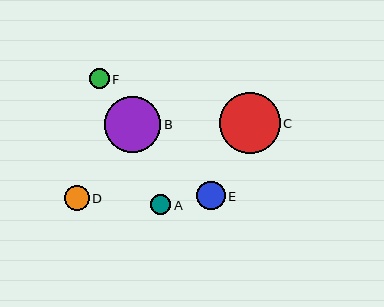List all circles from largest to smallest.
From largest to smallest: C, B, E, D, F, A.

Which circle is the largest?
Circle C is the largest with a size of approximately 61 pixels.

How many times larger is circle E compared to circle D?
Circle E is approximately 1.1 times the size of circle D.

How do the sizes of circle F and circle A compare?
Circle F and circle A are approximately the same size.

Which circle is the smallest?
Circle A is the smallest with a size of approximately 20 pixels.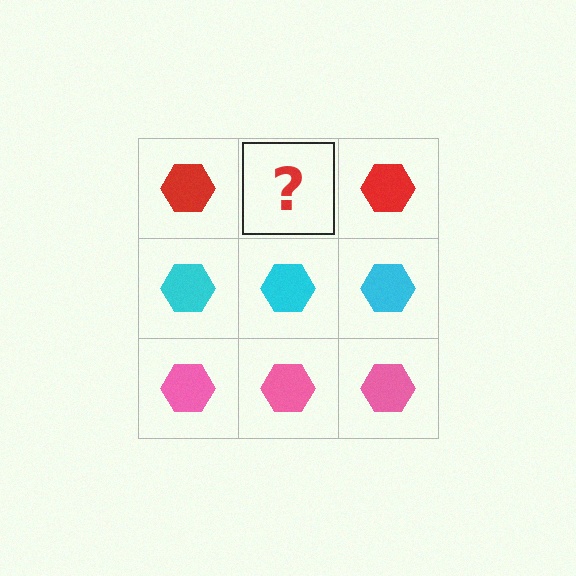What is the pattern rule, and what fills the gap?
The rule is that each row has a consistent color. The gap should be filled with a red hexagon.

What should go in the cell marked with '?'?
The missing cell should contain a red hexagon.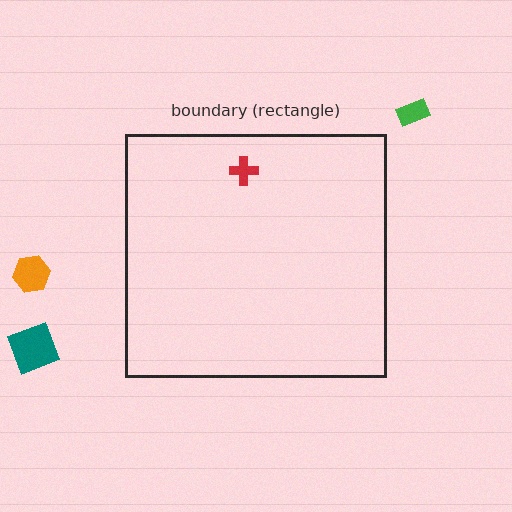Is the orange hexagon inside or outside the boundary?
Outside.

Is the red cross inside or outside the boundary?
Inside.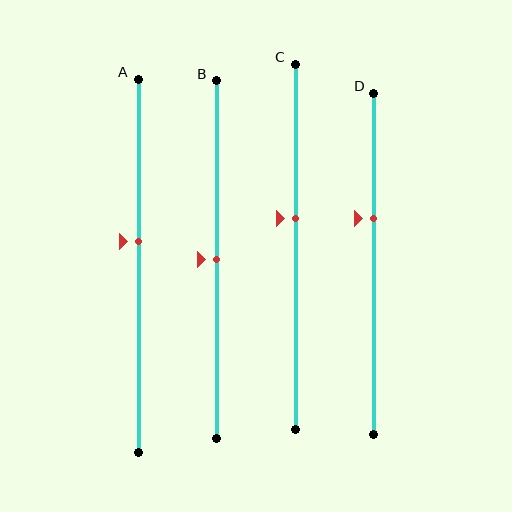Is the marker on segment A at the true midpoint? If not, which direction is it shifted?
No, the marker on segment A is shifted upward by about 6% of the segment length.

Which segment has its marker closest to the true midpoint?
Segment B has its marker closest to the true midpoint.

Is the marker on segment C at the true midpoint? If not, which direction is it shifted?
No, the marker on segment C is shifted upward by about 8% of the segment length.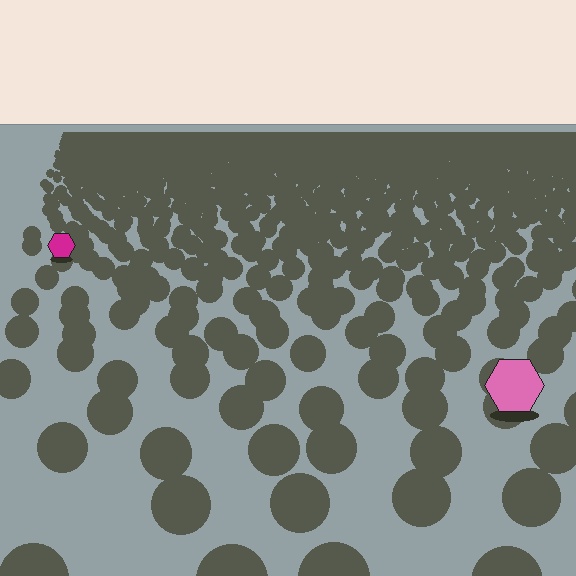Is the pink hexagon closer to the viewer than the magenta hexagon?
Yes. The pink hexagon is closer — you can tell from the texture gradient: the ground texture is coarser near it.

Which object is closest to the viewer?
The pink hexagon is closest. The texture marks near it are larger and more spread out.